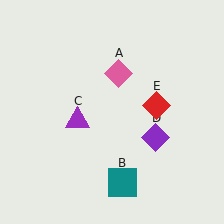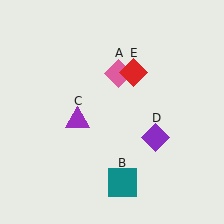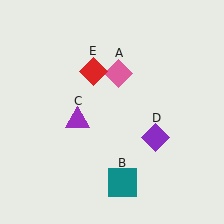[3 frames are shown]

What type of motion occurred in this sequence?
The red diamond (object E) rotated counterclockwise around the center of the scene.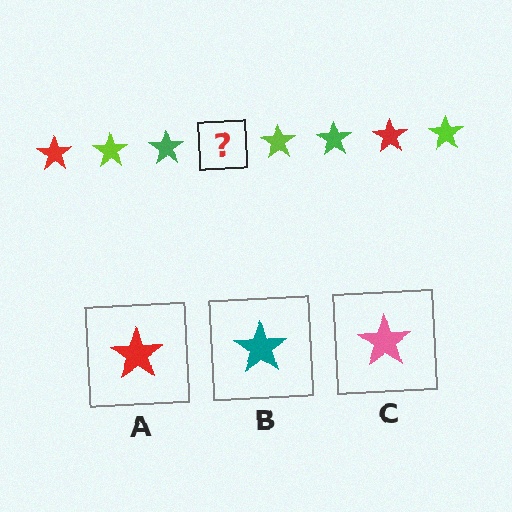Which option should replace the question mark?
Option A.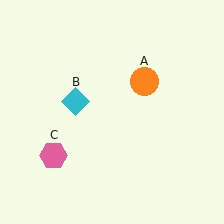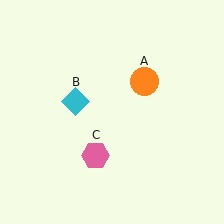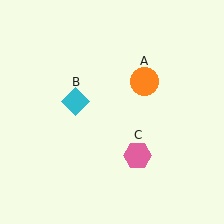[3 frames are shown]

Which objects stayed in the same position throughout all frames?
Orange circle (object A) and cyan diamond (object B) remained stationary.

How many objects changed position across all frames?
1 object changed position: pink hexagon (object C).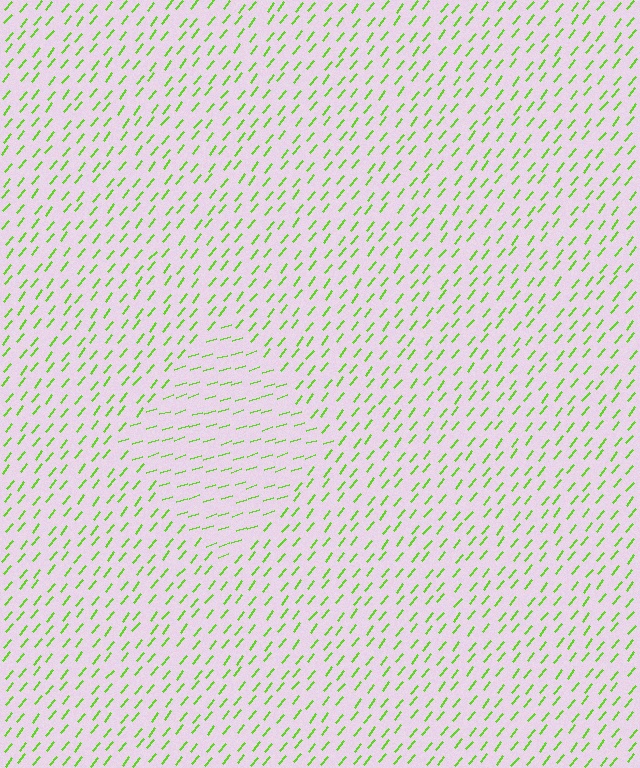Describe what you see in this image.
The image is filled with small lime line segments. A diamond region in the image has lines oriented differently from the surrounding lines, creating a visible texture boundary.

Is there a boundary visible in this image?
Yes, there is a texture boundary formed by a change in line orientation.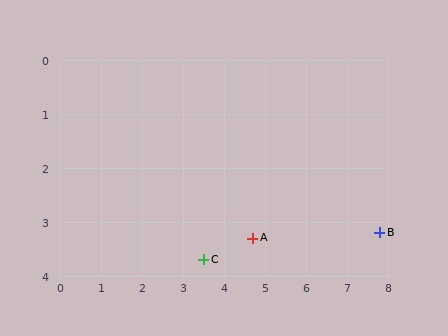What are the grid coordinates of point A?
Point A is at approximately (4.7, 3.3).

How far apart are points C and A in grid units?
Points C and A are about 1.3 grid units apart.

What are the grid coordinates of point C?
Point C is at approximately (3.5, 3.7).